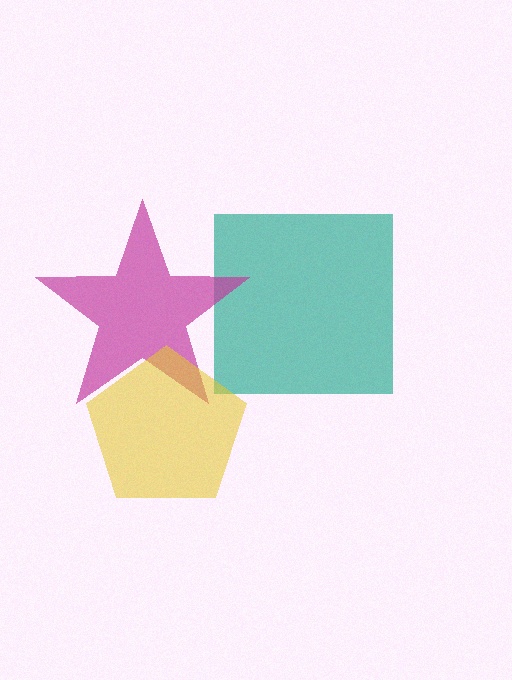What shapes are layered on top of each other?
The layered shapes are: a teal square, a magenta star, a yellow pentagon.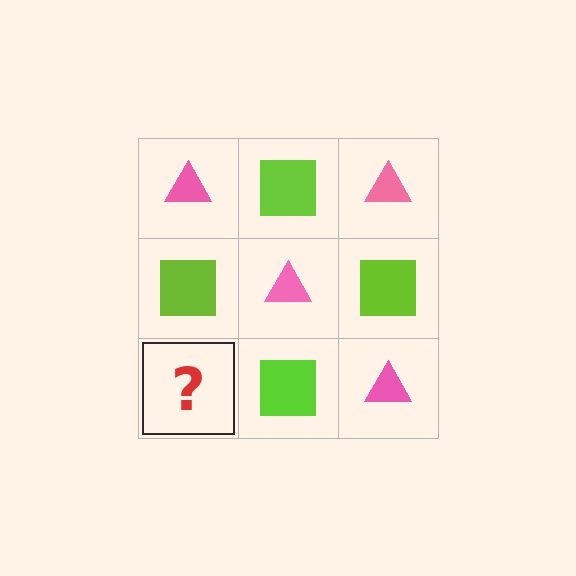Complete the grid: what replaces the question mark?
The question mark should be replaced with a pink triangle.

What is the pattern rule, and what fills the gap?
The rule is that it alternates pink triangle and lime square in a checkerboard pattern. The gap should be filled with a pink triangle.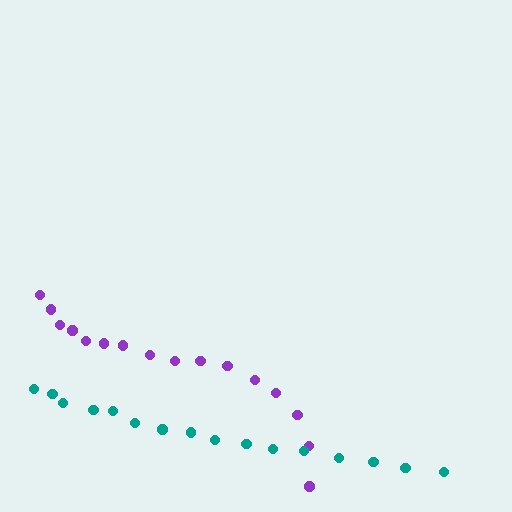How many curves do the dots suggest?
There are 2 distinct paths.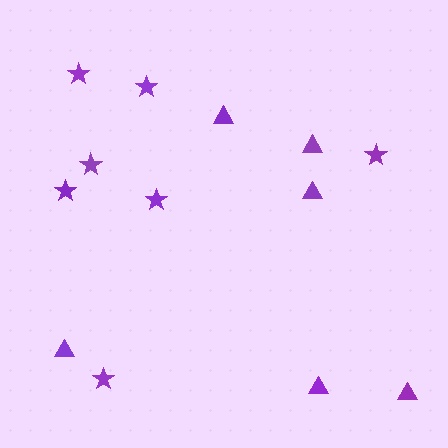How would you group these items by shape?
There are 2 groups: one group of triangles (6) and one group of stars (7).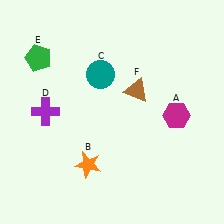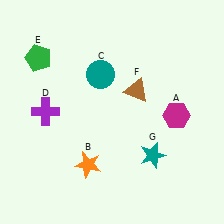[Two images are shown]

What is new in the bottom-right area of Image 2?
A teal star (G) was added in the bottom-right area of Image 2.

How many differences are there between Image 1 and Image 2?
There is 1 difference between the two images.